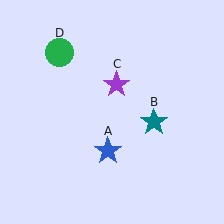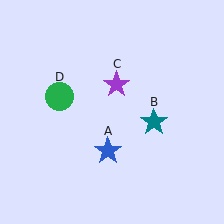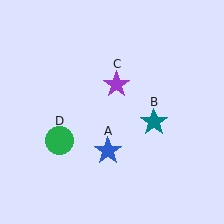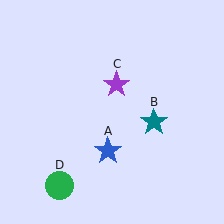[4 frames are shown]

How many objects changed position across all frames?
1 object changed position: green circle (object D).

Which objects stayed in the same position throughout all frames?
Blue star (object A) and teal star (object B) and purple star (object C) remained stationary.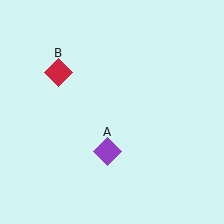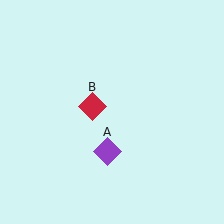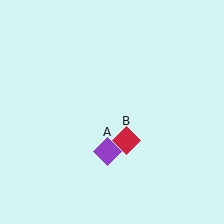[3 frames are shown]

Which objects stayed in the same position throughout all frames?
Purple diamond (object A) remained stationary.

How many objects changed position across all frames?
1 object changed position: red diamond (object B).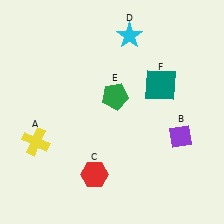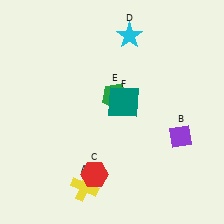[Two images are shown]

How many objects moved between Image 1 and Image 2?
2 objects moved between the two images.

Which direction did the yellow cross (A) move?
The yellow cross (A) moved right.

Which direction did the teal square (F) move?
The teal square (F) moved left.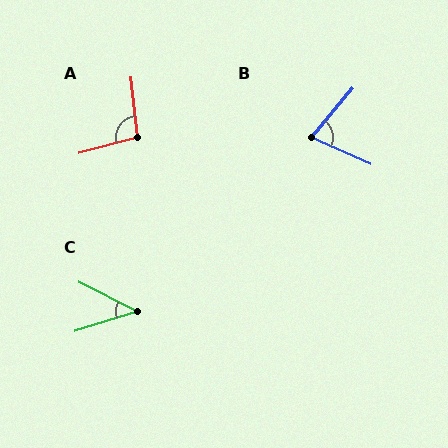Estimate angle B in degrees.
Approximately 74 degrees.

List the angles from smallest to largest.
C (44°), B (74°), A (98°).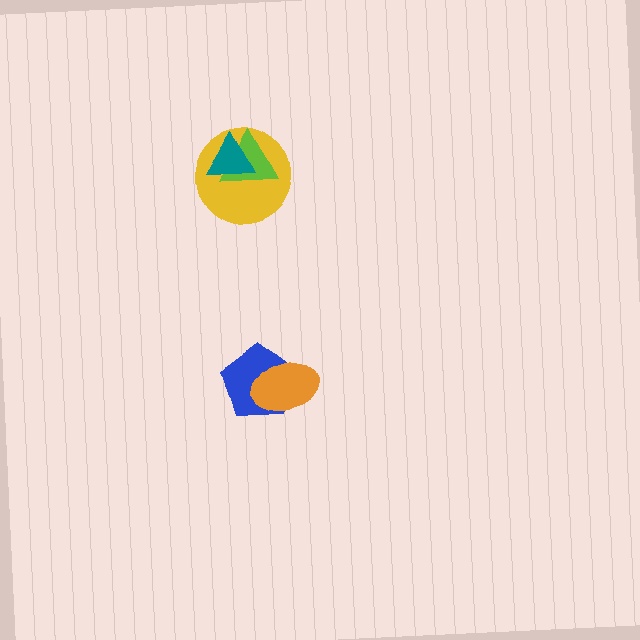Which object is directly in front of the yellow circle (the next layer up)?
The lime triangle is directly in front of the yellow circle.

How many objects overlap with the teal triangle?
2 objects overlap with the teal triangle.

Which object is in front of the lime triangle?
The teal triangle is in front of the lime triangle.